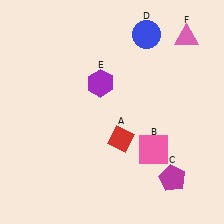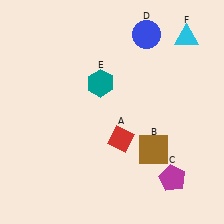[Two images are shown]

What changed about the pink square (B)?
In Image 1, B is pink. In Image 2, it changed to brown.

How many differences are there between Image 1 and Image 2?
There are 3 differences between the two images.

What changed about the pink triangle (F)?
In Image 1, F is pink. In Image 2, it changed to cyan.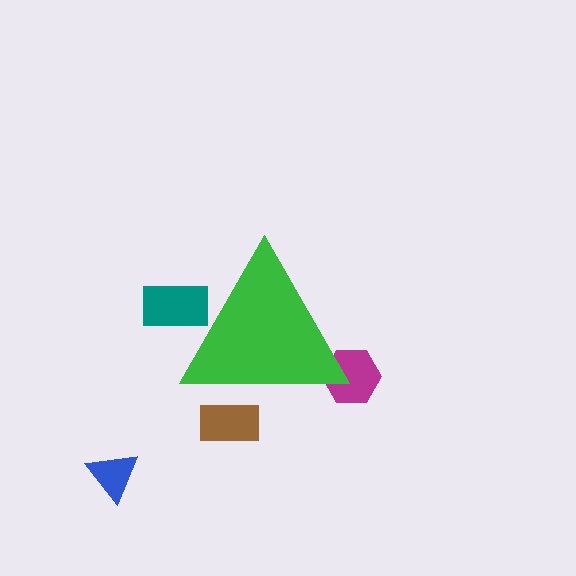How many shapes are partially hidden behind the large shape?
3 shapes are partially hidden.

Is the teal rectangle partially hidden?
Yes, the teal rectangle is partially hidden behind the green triangle.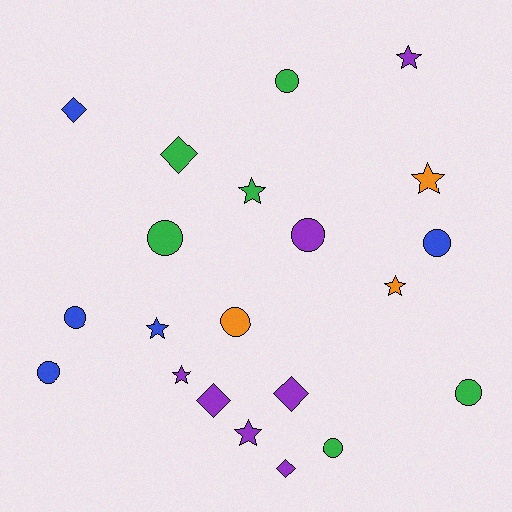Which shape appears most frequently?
Circle, with 9 objects.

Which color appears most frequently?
Purple, with 7 objects.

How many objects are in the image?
There are 21 objects.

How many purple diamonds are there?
There are 3 purple diamonds.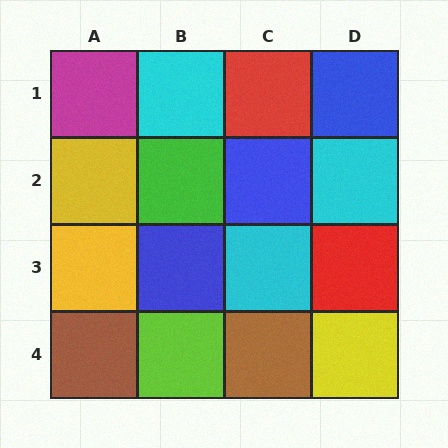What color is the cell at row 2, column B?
Green.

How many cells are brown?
2 cells are brown.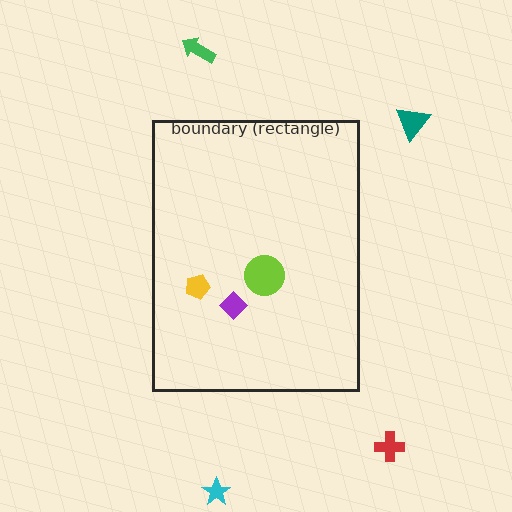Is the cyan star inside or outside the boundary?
Outside.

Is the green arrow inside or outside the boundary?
Outside.